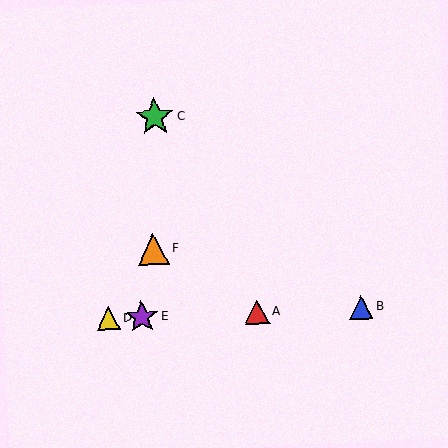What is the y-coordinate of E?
Object E is at y≈317.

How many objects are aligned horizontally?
4 objects (A, B, D, E) are aligned horizontally.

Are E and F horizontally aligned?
No, E is at y≈317 and F is at y≈249.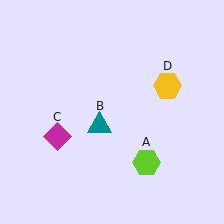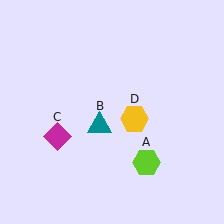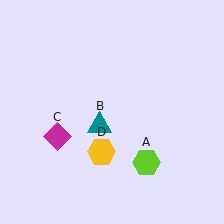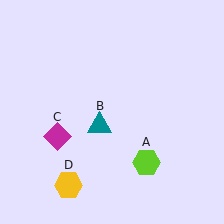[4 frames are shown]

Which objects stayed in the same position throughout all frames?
Lime hexagon (object A) and teal triangle (object B) and magenta diamond (object C) remained stationary.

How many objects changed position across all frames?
1 object changed position: yellow hexagon (object D).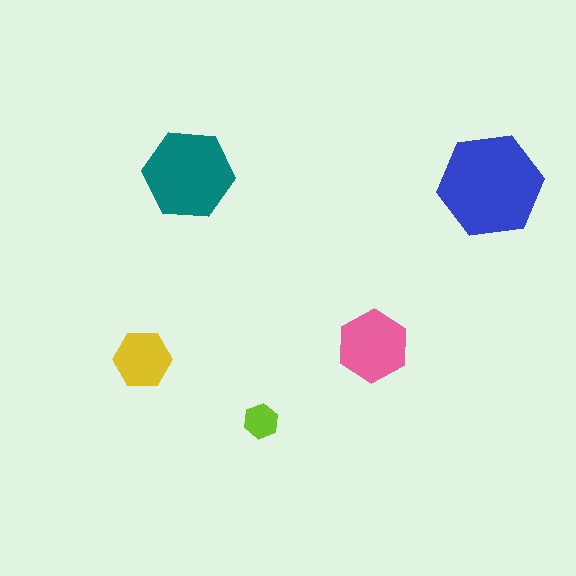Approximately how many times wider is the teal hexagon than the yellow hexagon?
About 1.5 times wider.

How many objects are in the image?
There are 5 objects in the image.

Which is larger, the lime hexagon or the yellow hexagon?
The yellow one.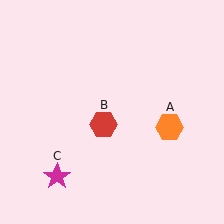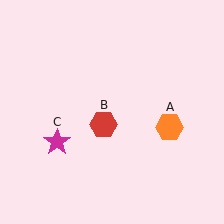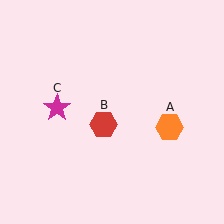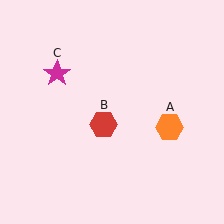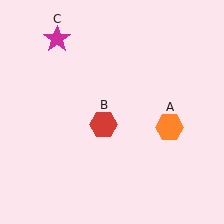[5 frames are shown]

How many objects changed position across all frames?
1 object changed position: magenta star (object C).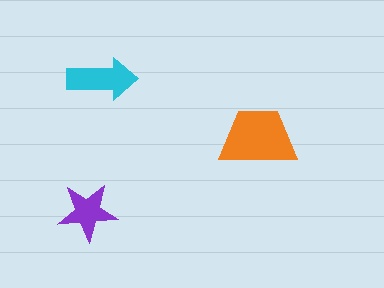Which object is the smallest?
The purple star.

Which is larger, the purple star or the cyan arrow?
The cyan arrow.